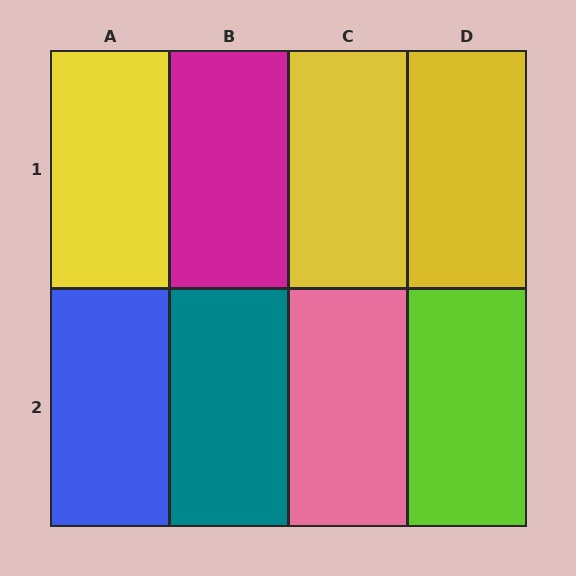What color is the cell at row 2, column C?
Pink.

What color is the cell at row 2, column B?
Teal.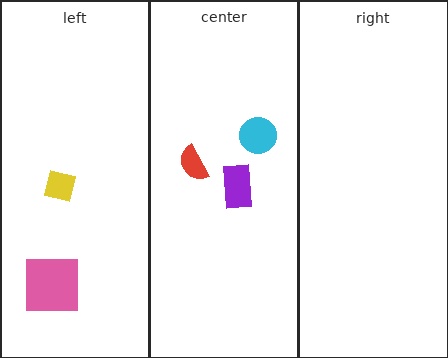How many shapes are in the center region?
3.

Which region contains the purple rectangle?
The center region.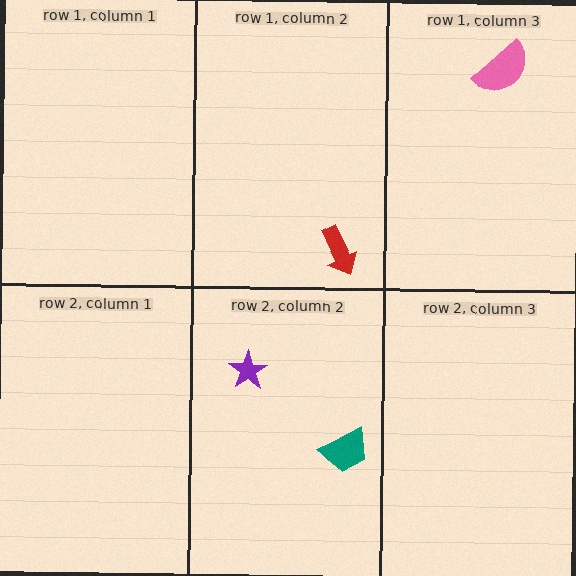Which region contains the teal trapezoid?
The row 2, column 2 region.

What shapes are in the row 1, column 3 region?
The pink semicircle.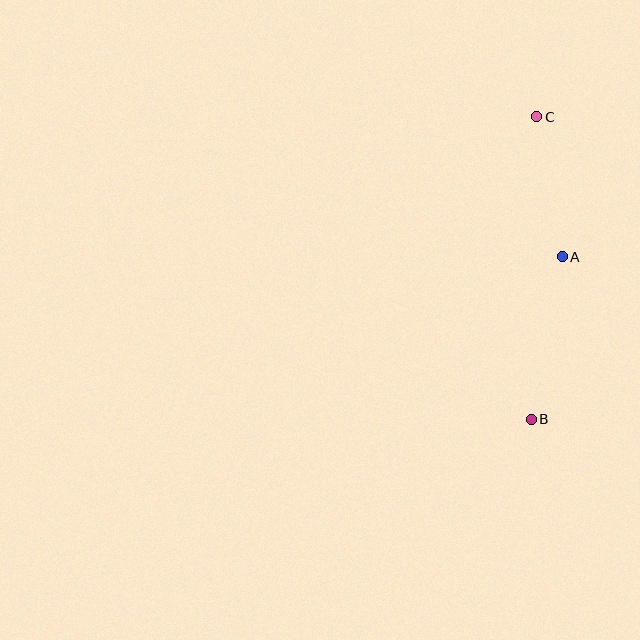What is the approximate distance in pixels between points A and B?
The distance between A and B is approximately 165 pixels.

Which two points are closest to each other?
Points A and C are closest to each other.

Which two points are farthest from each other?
Points B and C are farthest from each other.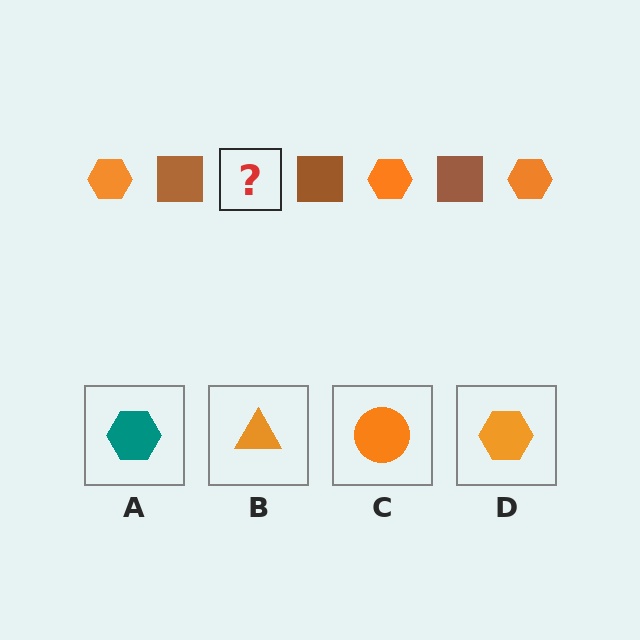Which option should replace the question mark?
Option D.